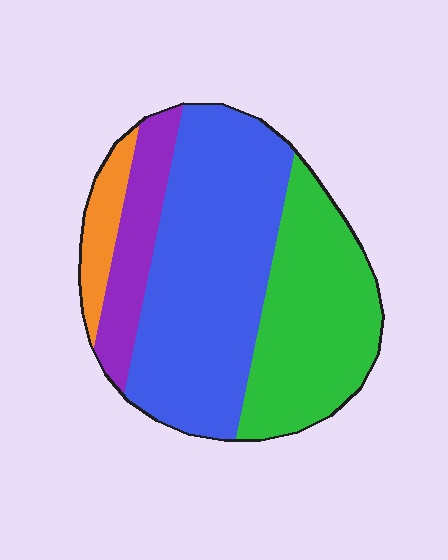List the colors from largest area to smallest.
From largest to smallest: blue, green, purple, orange.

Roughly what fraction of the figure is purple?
Purple covers 13% of the figure.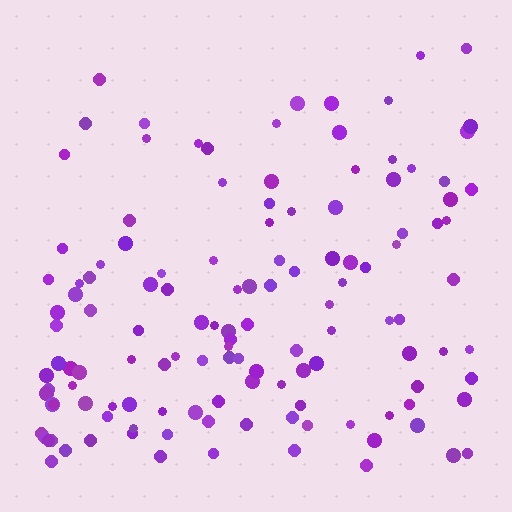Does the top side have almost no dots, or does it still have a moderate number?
Still a moderate number, just noticeably fewer than the bottom.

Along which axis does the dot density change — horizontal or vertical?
Vertical.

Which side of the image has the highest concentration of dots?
The bottom.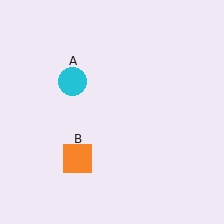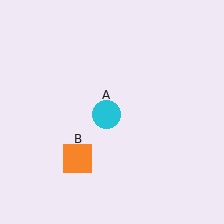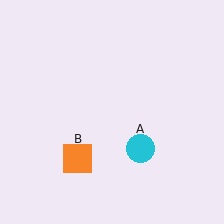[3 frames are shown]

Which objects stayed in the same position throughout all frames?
Orange square (object B) remained stationary.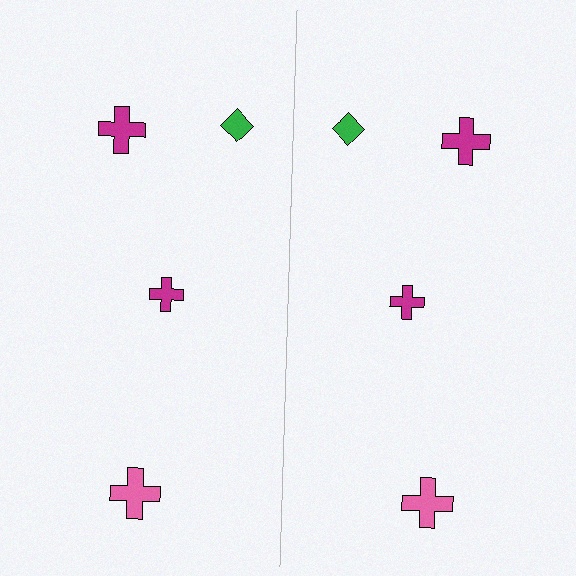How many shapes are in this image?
There are 8 shapes in this image.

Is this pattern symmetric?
Yes, this pattern has bilateral (reflection) symmetry.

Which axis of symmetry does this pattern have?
The pattern has a vertical axis of symmetry running through the center of the image.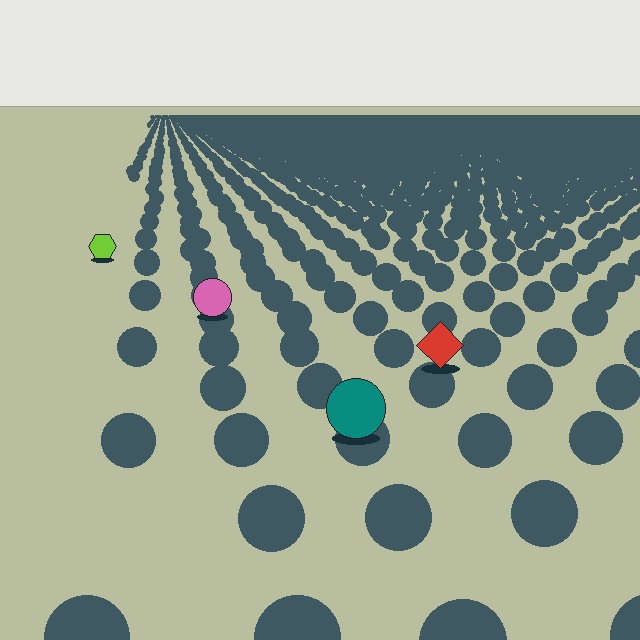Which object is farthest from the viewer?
The lime hexagon is farthest from the viewer. It appears smaller and the ground texture around it is denser.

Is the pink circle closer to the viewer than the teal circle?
No. The teal circle is closer — you can tell from the texture gradient: the ground texture is coarser near it.